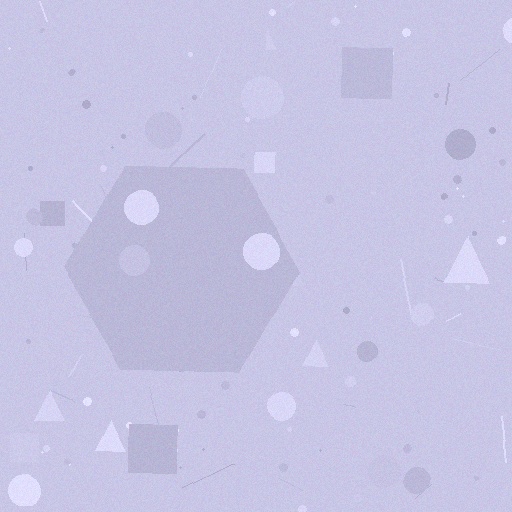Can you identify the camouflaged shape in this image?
The camouflaged shape is a hexagon.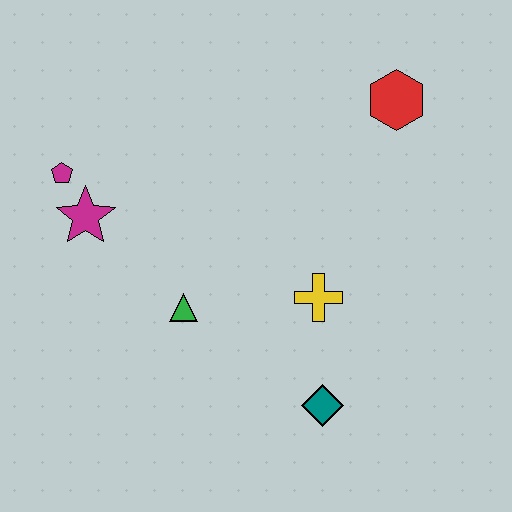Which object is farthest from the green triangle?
The red hexagon is farthest from the green triangle.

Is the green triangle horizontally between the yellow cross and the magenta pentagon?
Yes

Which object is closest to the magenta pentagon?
The magenta star is closest to the magenta pentagon.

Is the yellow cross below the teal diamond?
No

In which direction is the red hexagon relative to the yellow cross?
The red hexagon is above the yellow cross.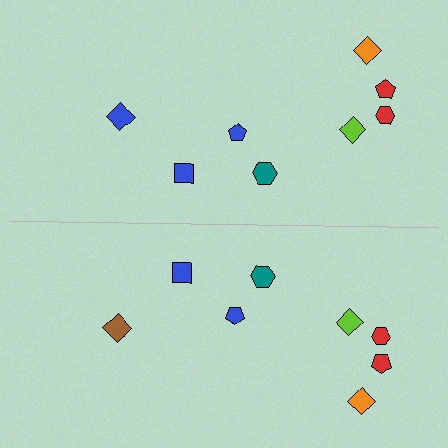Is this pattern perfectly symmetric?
No, the pattern is not perfectly symmetric. The brown diamond on the bottom side breaks the symmetry — its mirror counterpart is blue.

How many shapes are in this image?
There are 16 shapes in this image.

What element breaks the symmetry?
The brown diamond on the bottom side breaks the symmetry — its mirror counterpart is blue.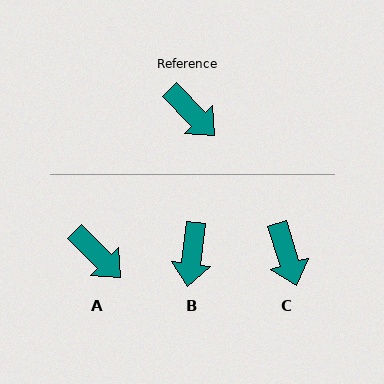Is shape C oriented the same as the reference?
No, it is off by about 27 degrees.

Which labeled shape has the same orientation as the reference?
A.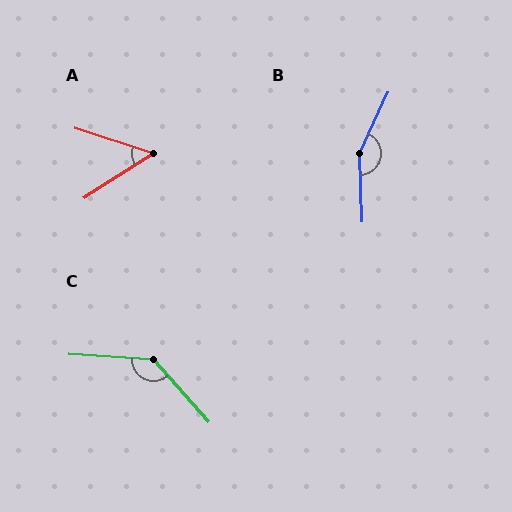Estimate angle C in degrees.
Approximately 135 degrees.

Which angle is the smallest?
A, at approximately 51 degrees.